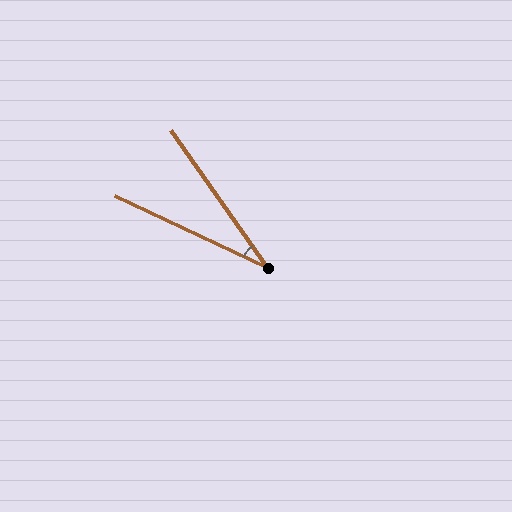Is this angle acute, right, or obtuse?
It is acute.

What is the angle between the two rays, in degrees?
Approximately 30 degrees.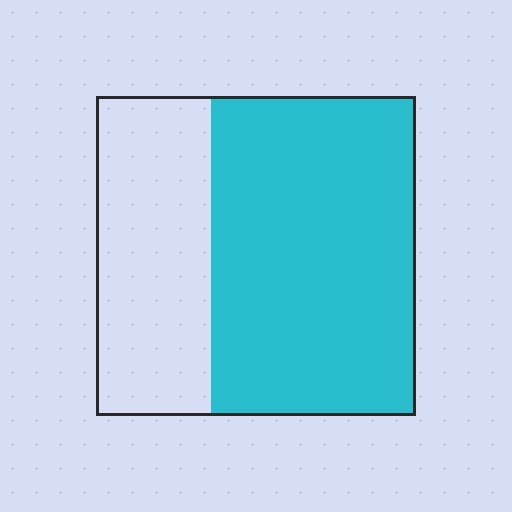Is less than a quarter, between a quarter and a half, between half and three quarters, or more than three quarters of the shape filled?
Between half and three quarters.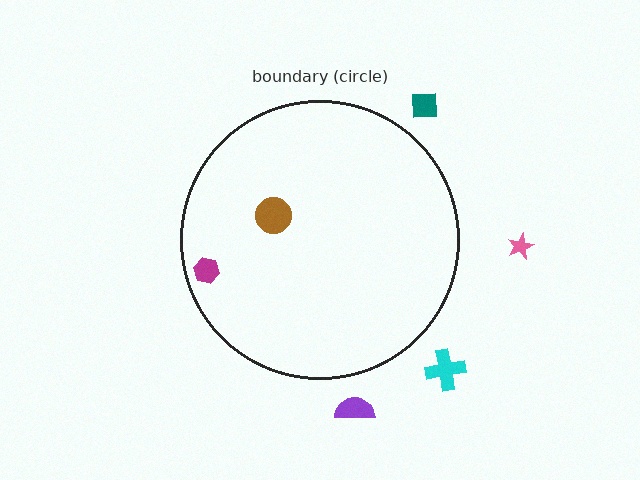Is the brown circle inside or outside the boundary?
Inside.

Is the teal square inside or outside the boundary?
Outside.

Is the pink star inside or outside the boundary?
Outside.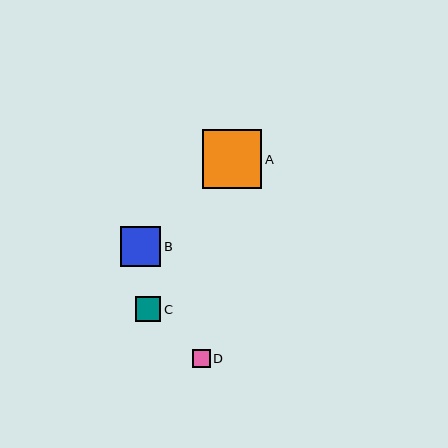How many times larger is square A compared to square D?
Square A is approximately 3.4 times the size of square D.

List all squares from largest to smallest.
From largest to smallest: A, B, C, D.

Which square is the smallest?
Square D is the smallest with a size of approximately 17 pixels.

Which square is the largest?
Square A is the largest with a size of approximately 59 pixels.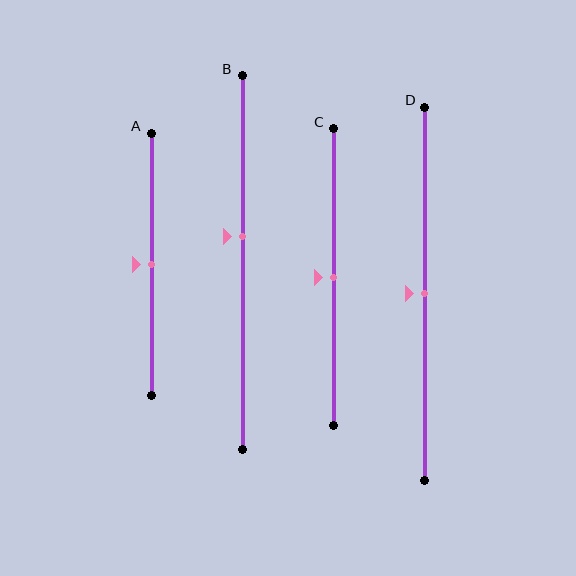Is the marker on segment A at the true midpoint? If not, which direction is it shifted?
Yes, the marker on segment A is at the true midpoint.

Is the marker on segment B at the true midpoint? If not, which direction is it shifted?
No, the marker on segment B is shifted upward by about 7% of the segment length.